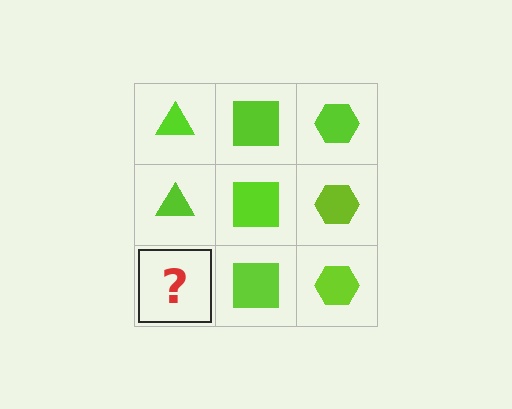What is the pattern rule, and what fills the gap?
The rule is that each column has a consistent shape. The gap should be filled with a lime triangle.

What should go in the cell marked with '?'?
The missing cell should contain a lime triangle.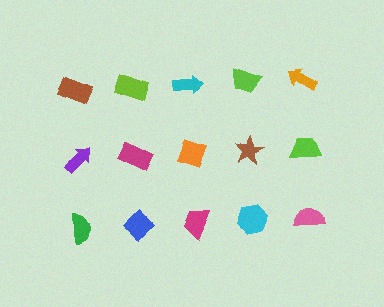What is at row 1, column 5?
An orange arrow.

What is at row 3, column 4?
A cyan hexagon.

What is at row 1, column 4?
A lime trapezoid.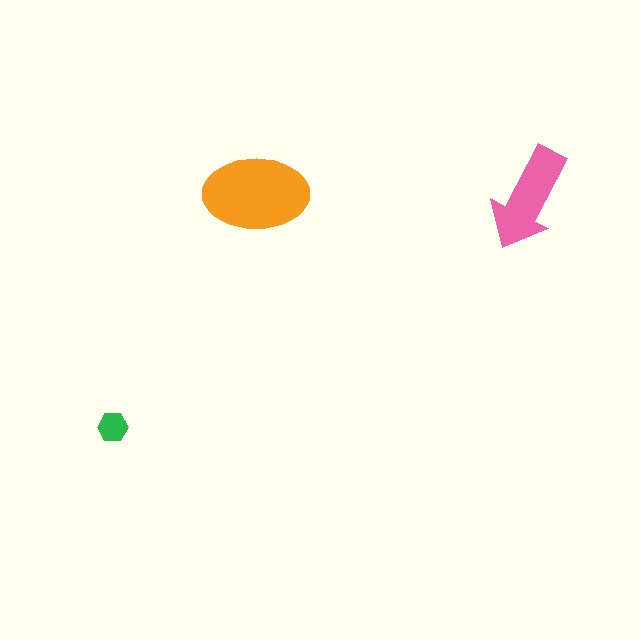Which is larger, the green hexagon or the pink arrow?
The pink arrow.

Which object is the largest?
The orange ellipse.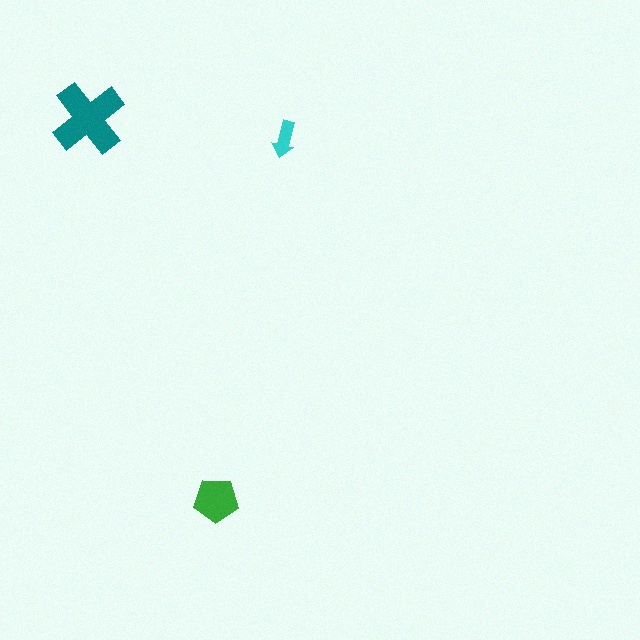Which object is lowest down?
The green pentagon is bottommost.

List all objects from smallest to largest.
The cyan arrow, the green pentagon, the teal cross.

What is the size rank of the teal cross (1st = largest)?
1st.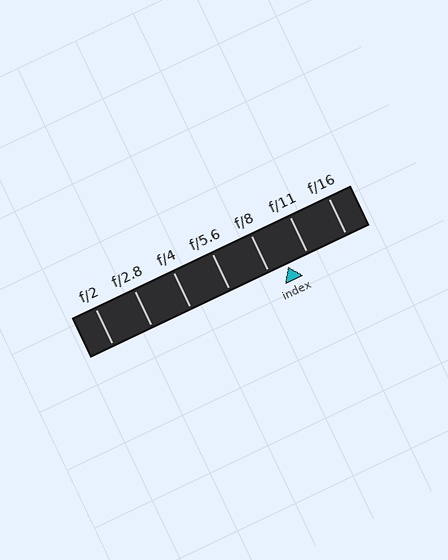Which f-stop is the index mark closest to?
The index mark is closest to f/8.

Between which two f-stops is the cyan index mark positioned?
The index mark is between f/8 and f/11.